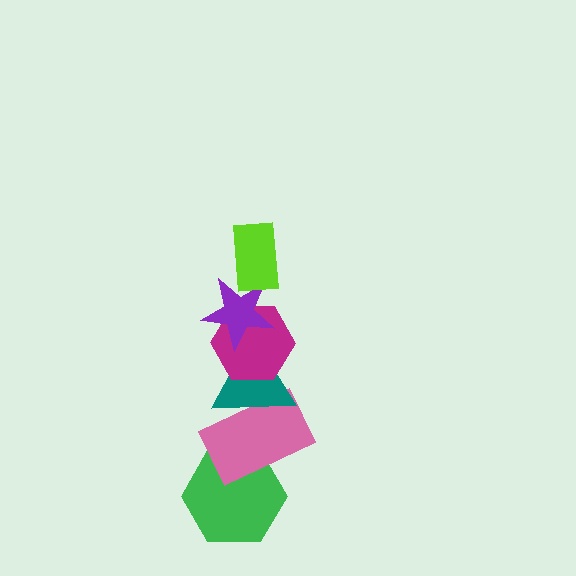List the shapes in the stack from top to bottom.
From top to bottom: the lime rectangle, the purple star, the magenta hexagon, the teal triangle, the pink rectangle, the green hexagon.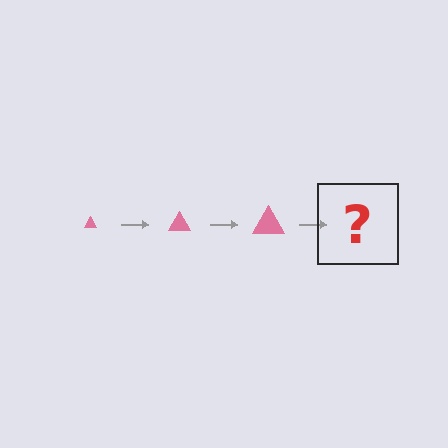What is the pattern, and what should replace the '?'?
The pattern is that the triangle gets progressively larger each step. The '?' should be a pink triangle, larger than the previous one.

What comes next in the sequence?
The next element should be a pink triangle, larger than the previous one.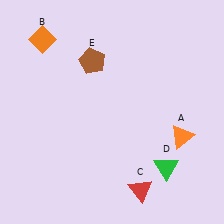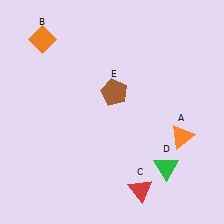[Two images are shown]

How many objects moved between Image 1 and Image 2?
1 object moved between the two images.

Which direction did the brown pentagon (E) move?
The brown pentagon (E) moved down.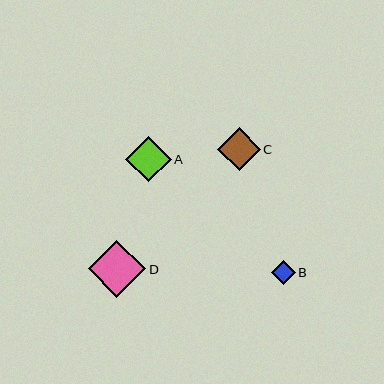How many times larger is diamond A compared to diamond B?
Diamond A is approximately 1.9 times the size of diamond B.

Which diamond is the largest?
Diamond D is the largest with a size of approximately 57 pixels.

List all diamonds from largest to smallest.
From largest to smallest: D, A, C, B.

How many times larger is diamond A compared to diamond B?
Diamond A is approximately 1.9 times the size of diamond B.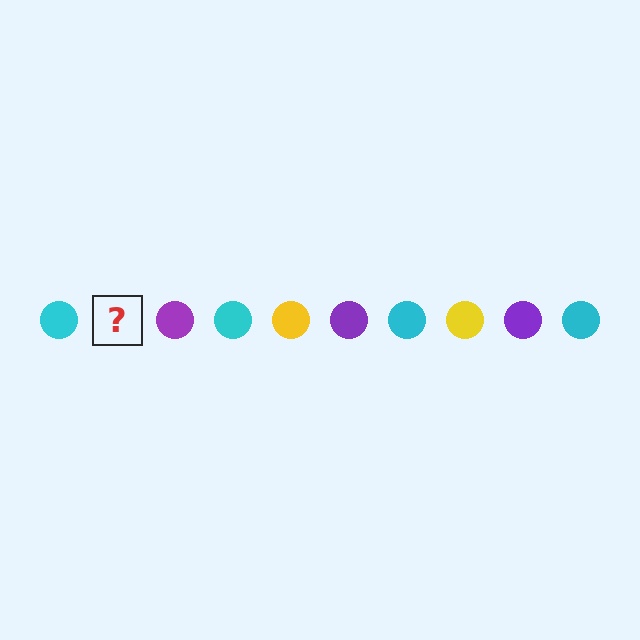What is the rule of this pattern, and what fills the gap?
The rule is that the pattern cycles through cyan, yellow, purple circles. The gap should be filled with a yellow circle.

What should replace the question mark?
The question mark should be replaced with a yellow circle.